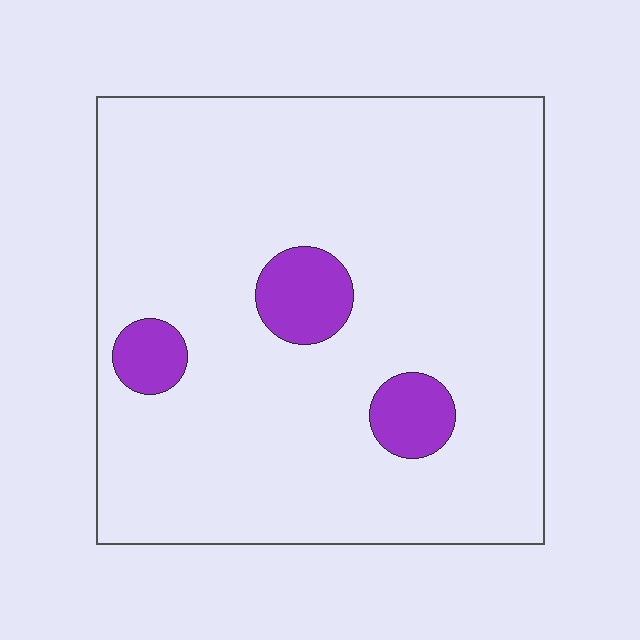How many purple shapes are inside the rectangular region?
3.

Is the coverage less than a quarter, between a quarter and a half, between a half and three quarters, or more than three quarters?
Less than a quarter.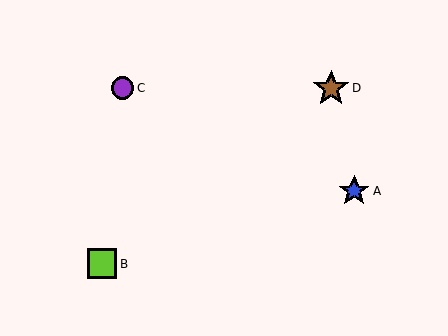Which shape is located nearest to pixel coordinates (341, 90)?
The brown star (labeled D) at (331, 88) is nearest to that location.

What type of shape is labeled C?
Shape C is a purple circle.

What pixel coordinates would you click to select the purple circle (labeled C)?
Click at (122, 88) to select the purple circle C.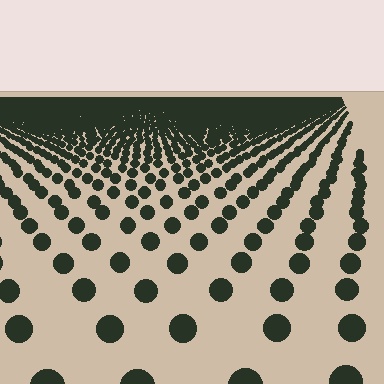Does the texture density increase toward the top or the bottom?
Density increases toward the top.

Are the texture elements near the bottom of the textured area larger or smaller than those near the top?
Larger. Near the bottom, elements are closer to the viewer and appear at a bigger on-screen size.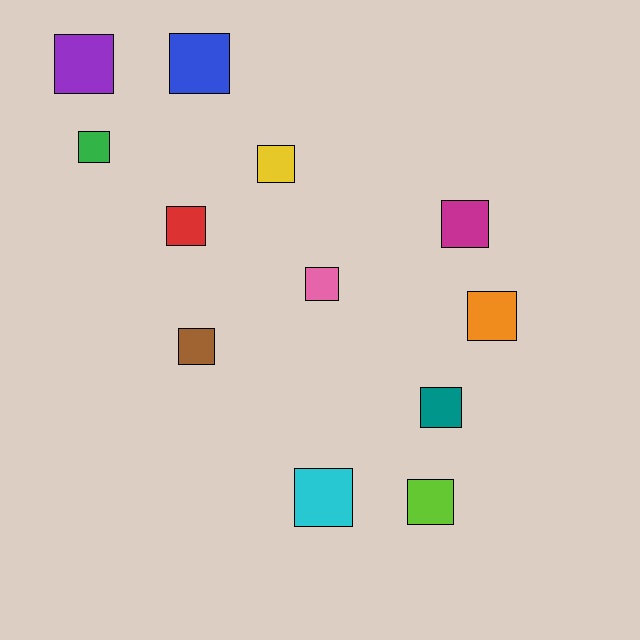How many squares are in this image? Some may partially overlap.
There are 12 squares.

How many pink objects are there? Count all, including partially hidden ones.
There is 1 pink object.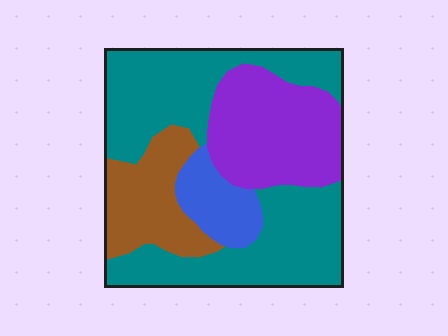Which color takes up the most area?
Teal, at roughly 50%.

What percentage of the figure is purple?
Purple covers 24% of the figure.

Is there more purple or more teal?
Teal.